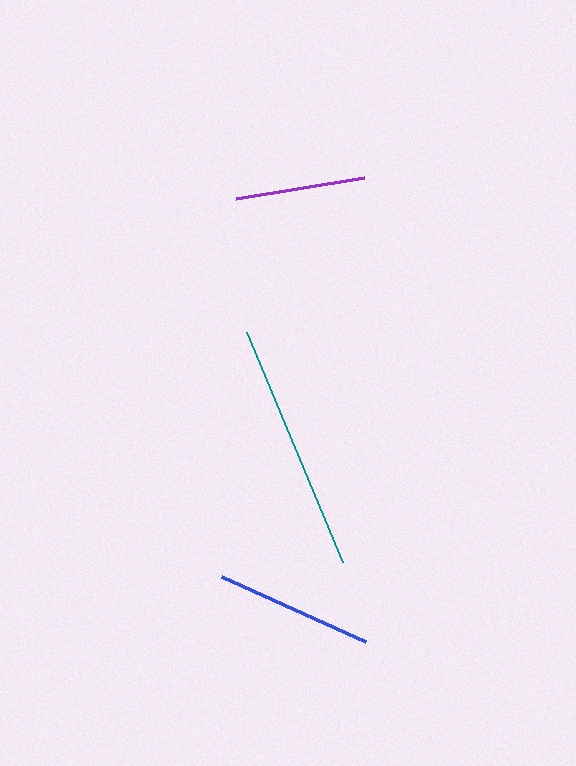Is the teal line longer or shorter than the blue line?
The teal line is longer than the blue line.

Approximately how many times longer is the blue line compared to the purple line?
The blue line is approximately 1.2 times the length of the purple line.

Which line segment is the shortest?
The purple line is the shortest at approximately 130 pixels.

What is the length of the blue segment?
The blue segment is approximately 157 pixels long.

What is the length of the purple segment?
The purple segment is approximately 130 pixels long.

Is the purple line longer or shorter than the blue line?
The blue line is longer than the purple line.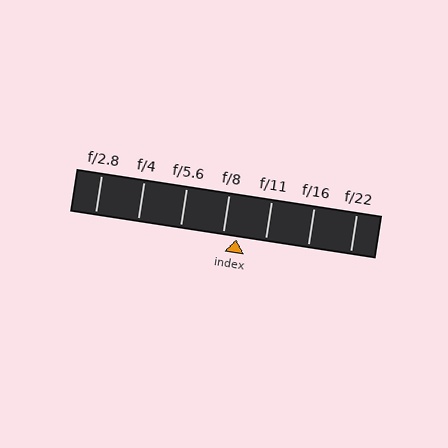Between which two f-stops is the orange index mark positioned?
The index mark is between f/8 and f/11.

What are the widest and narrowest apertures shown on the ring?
The widest aperture shown is f/2.8 and the narrowest is f/22.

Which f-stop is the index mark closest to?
The index mark is closest to f/8.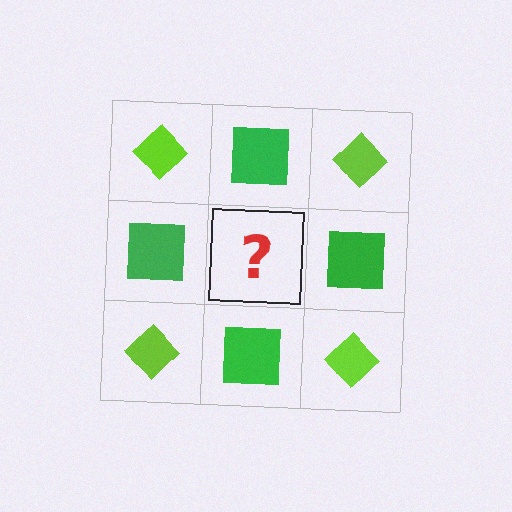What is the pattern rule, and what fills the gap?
The rule is that it alternates lime diamond and green square in a checkerboard pattern. The gap should be filled with a lime diamond.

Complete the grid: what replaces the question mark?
The question mark should be replaced with a lime diamond.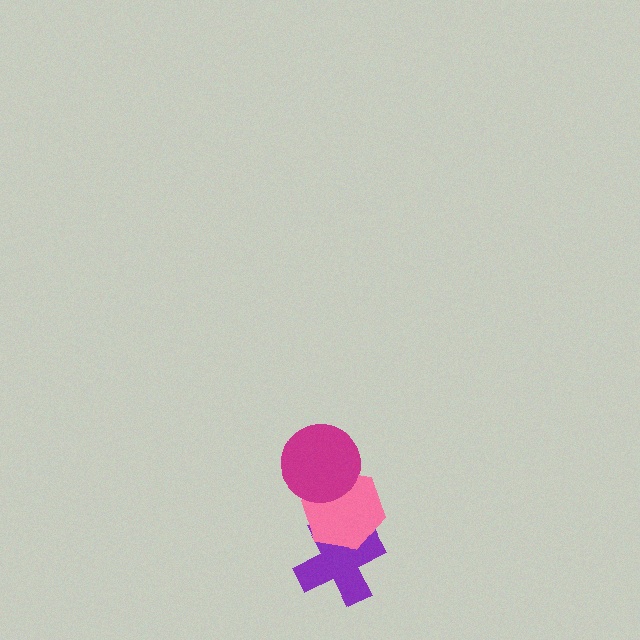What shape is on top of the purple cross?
The pink hexagon is on top of the purple cross.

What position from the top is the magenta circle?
The magenta circle is 1st from the top.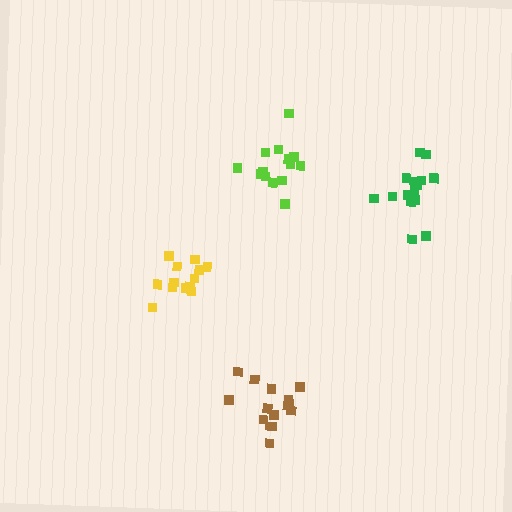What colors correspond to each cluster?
The clusters are colored: green, yellow, brown, lime.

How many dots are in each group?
Group 1: 16 dots, Group 2: 14 dots, Group 3: 15 dots, Group 4: 14 dots (59 total).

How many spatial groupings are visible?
There are 4 spatial groupings.